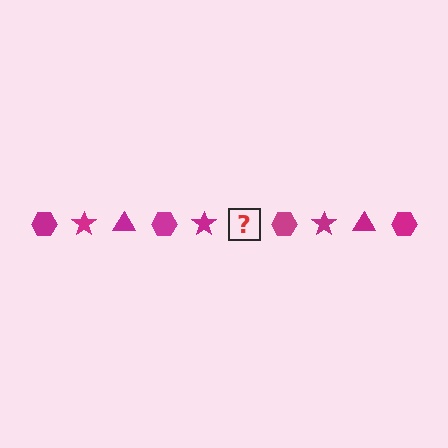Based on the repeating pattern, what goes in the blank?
The blank should be a magenta triangle.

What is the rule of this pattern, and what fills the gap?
The rule is that the pattern cycles through hexagon, star, triangle shapes in magenta. The gap should be filled with a magenta triangle.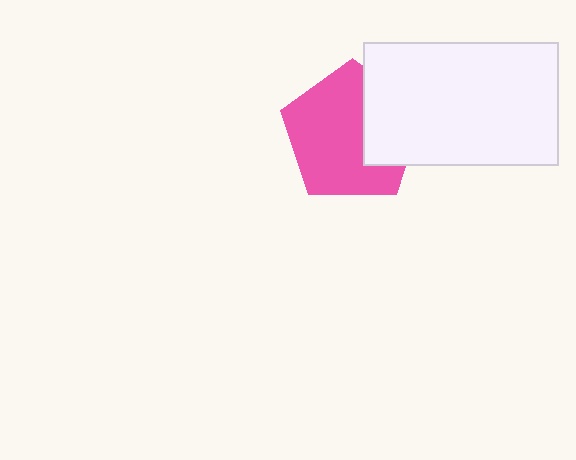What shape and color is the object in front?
The object in front is a white rectangle.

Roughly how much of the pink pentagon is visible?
Most of it is visible (roughly 69%).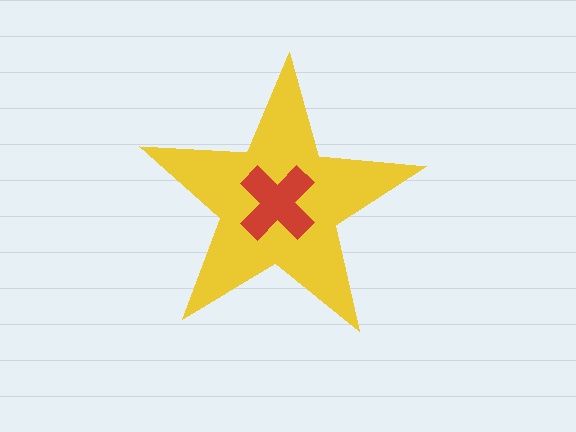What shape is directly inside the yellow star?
The red cross.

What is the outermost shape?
The yellow star.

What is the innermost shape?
The red cross.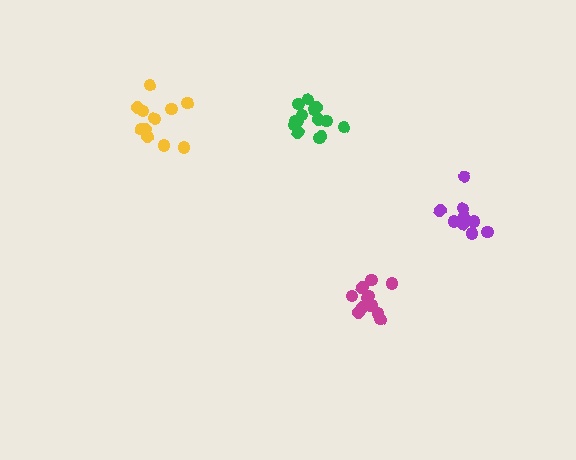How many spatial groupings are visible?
There are 4 spatial groupings.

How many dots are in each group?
Group 1: 14 dots, Group 2: 9 dots, Group 3: 11 dots, Group 4: 12 dots (46 total).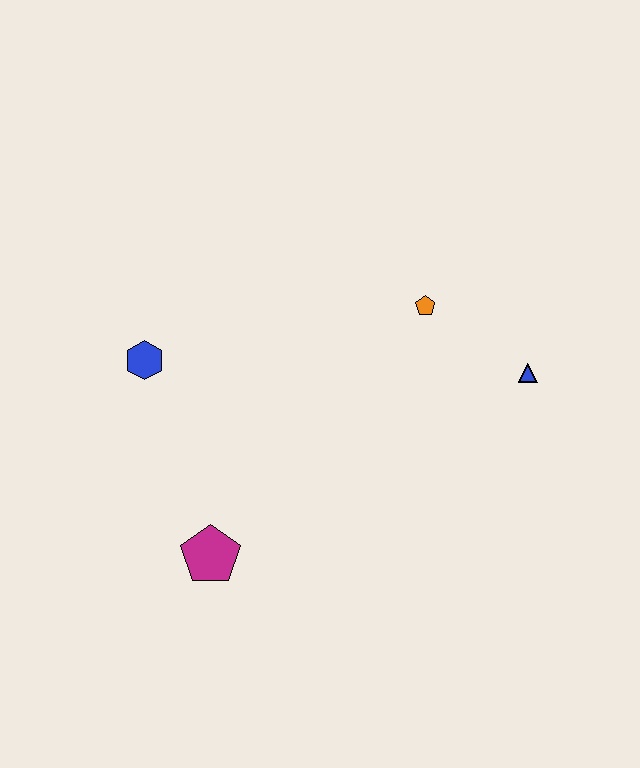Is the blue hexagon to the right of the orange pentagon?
No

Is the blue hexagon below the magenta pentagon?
No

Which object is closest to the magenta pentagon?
The blue hexagon is closest to the magenta pentagon.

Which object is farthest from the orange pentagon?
The magenta pentagon is farthest from the orange pentagon.